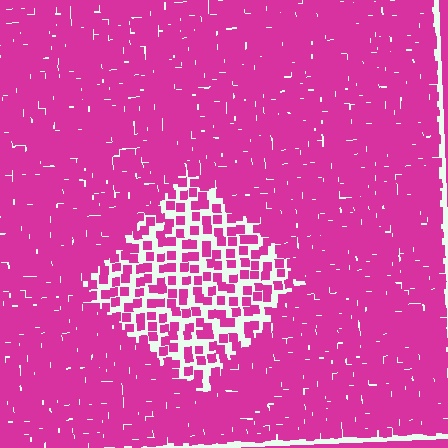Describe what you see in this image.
The image contains small magenta elements arranged at two different densities. A diamond-shaped region is visible where the elements are less densely packed than the surrounding area.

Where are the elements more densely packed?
The elements are more densely packed outside the diamond boundary.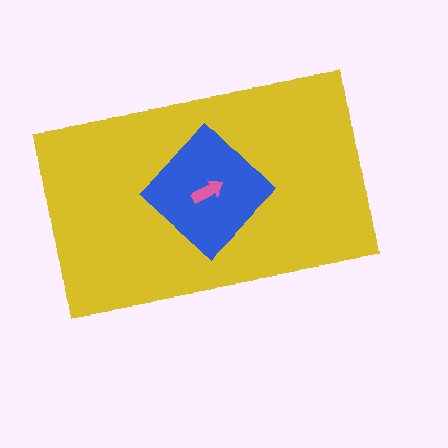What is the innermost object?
The pink arrow.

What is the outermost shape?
The yellow rectangle.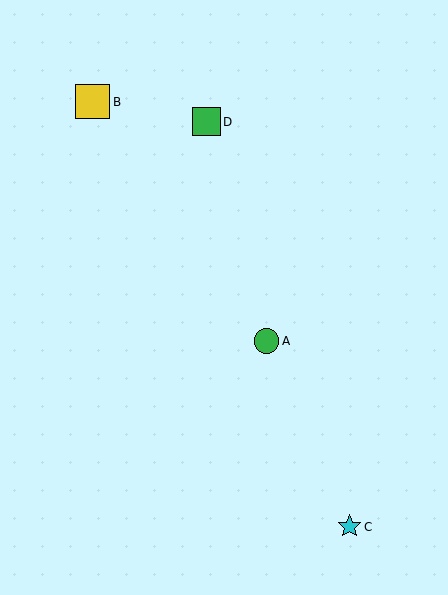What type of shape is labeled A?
Shape A is a green circle.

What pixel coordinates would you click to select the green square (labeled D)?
Click at (207, 122) to select the green square D.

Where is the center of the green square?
The center of the green square is at (207, 122).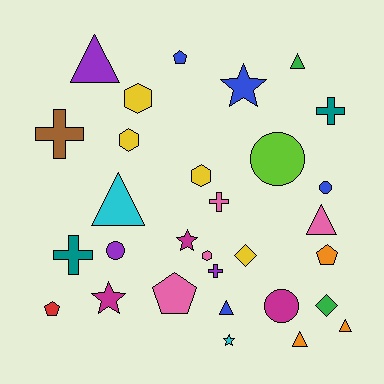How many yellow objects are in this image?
There are 4 yellow objects.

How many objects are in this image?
There are 30 objects.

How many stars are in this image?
There are 4 stars.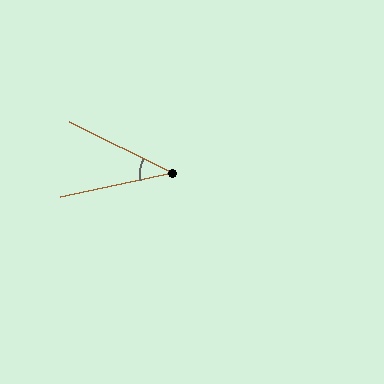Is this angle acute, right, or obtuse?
It is acute.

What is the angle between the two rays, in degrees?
Approximately 38 degrees.